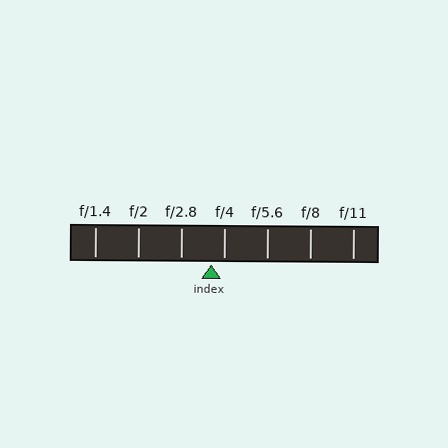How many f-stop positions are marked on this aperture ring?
There are 7 f-stop positions marked.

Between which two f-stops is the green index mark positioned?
The index mark is between f/2.8 and f/4.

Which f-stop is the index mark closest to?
The index mark is closest to f/4.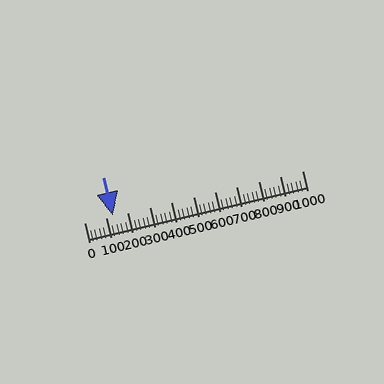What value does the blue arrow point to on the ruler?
The blue arrow points to approximately 133.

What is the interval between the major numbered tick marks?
The major tick marks are spaced 100 units apart.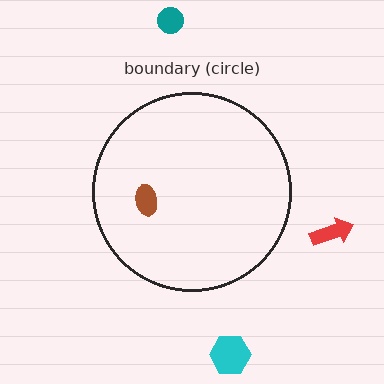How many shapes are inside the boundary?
1 inside, 3 outside.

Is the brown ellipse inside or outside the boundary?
Inside.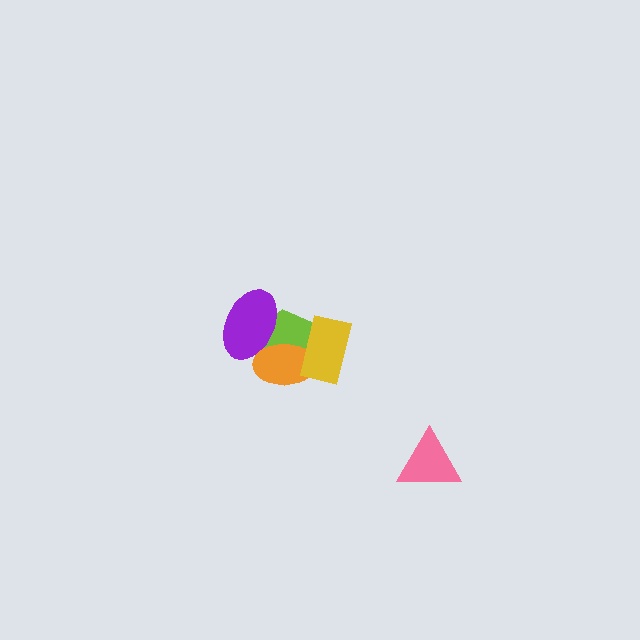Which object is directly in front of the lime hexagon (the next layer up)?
The purple ellipse is directly in front of the lime hexagon.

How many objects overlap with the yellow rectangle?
2 objects overlap with the yellow rectangle.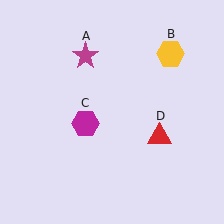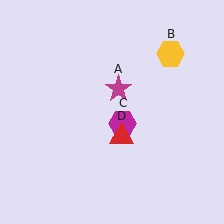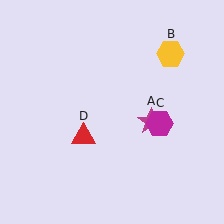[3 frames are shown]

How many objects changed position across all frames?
3 objects changed position: magenta star (object A), magenta hexagon (object C), red triangle (object D).